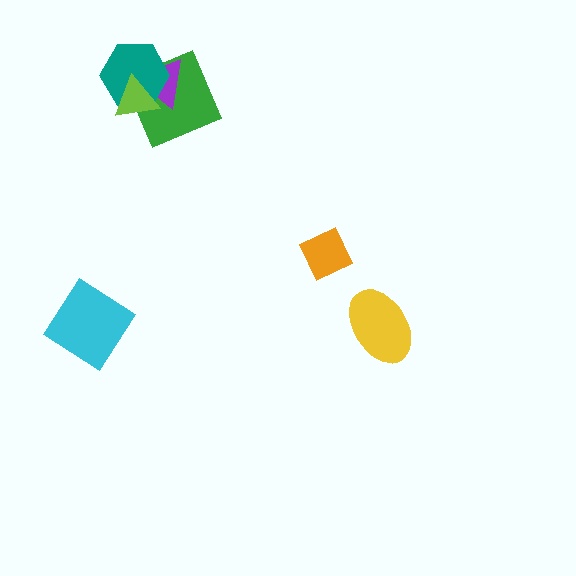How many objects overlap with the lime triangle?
3 objects overlap with the lime triangle.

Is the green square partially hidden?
Yes, it is partially covered by another shape.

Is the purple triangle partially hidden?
Yes, it is partially covered by another shape.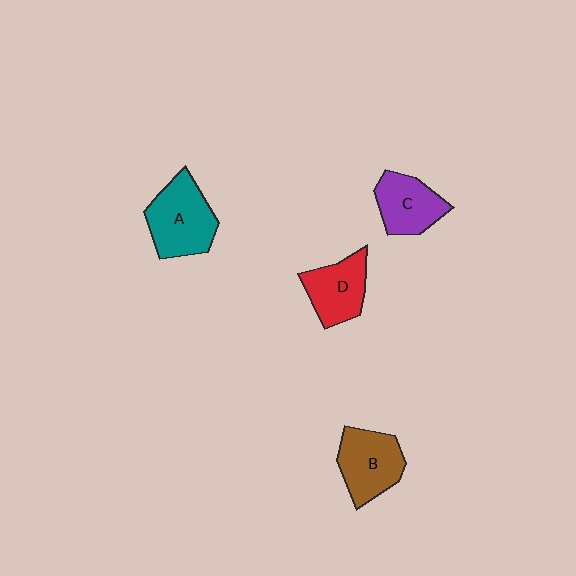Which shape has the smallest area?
Shape C (purple).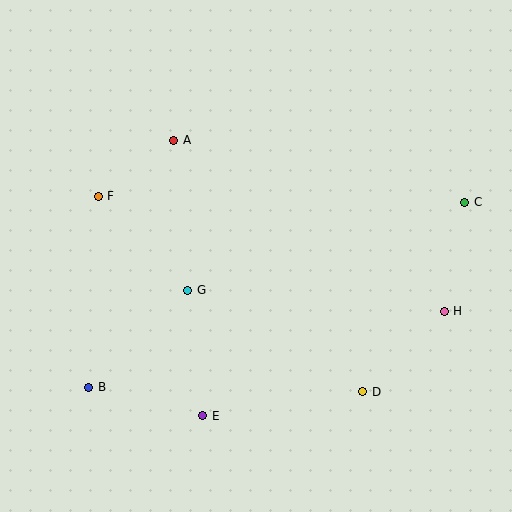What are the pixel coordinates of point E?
Point E is at (203, 416).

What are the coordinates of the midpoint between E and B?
The midpoint between E and B is at (146, 402).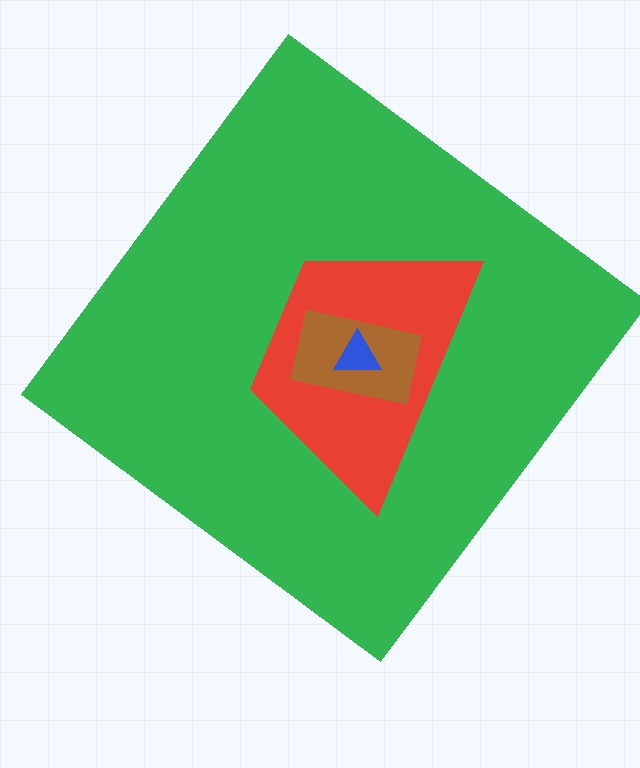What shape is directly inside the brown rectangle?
The blue triangle.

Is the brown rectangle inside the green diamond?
Yes.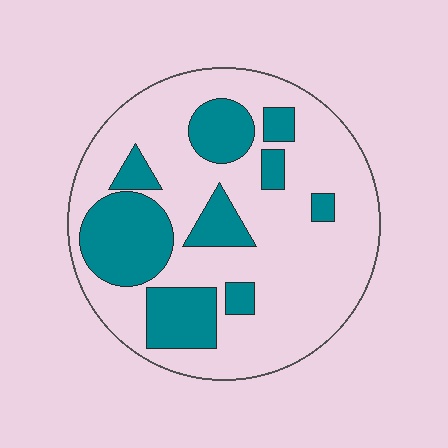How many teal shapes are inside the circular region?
9.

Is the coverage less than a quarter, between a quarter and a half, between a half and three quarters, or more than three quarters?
Between a quarter and a half.